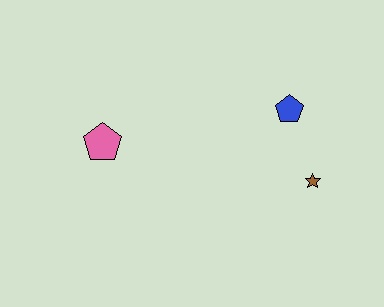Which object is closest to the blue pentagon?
The brown star is closest to the blue pentagon.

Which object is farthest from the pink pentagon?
The brown star is farthest from the pink pentagon.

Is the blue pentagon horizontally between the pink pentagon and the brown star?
Yes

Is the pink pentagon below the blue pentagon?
Yes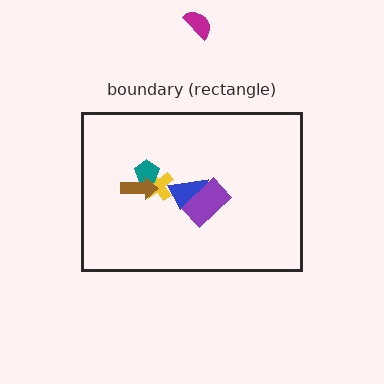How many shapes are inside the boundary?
5 inside, 1 outside.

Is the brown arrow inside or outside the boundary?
Inside.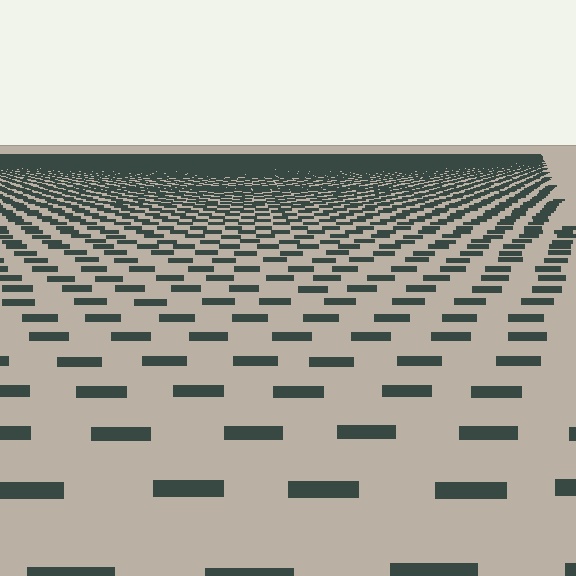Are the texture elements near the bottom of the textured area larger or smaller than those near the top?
Larger. Near the bottom, elements are closer to the viewer and appear at a bigger on-screen size.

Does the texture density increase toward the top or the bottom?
Density increases toward the top.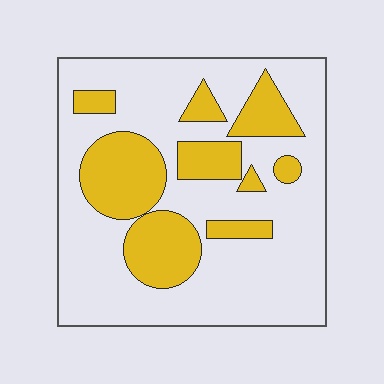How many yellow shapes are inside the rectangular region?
9.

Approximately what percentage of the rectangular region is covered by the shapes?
Approximately 30%.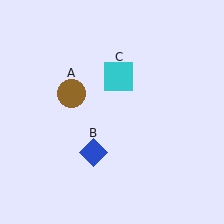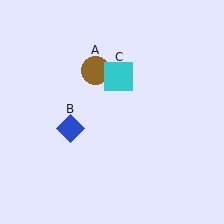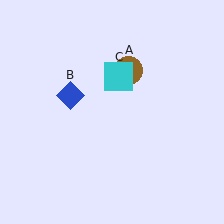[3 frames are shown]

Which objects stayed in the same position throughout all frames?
Cyan square (object C) remained stationary.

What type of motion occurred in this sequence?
The brown circle (object A), blue diamond (object B) rotated clockwise around the center of the scene.